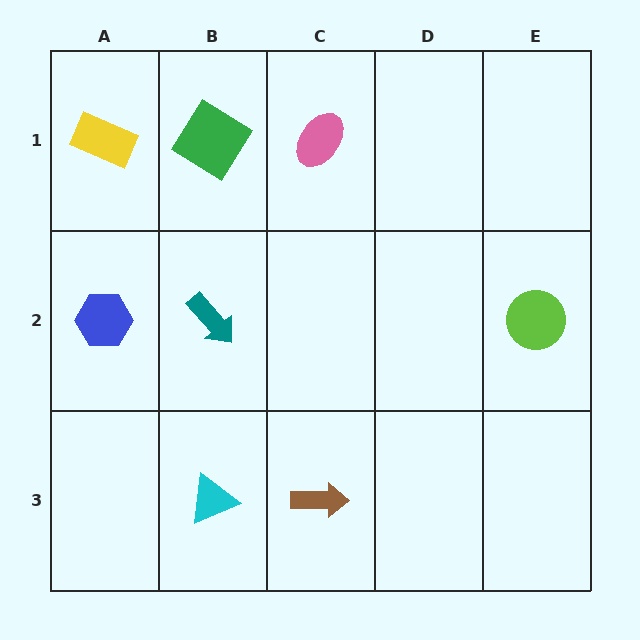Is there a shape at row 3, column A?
No, that cell is empty.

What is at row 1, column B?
A green diamond.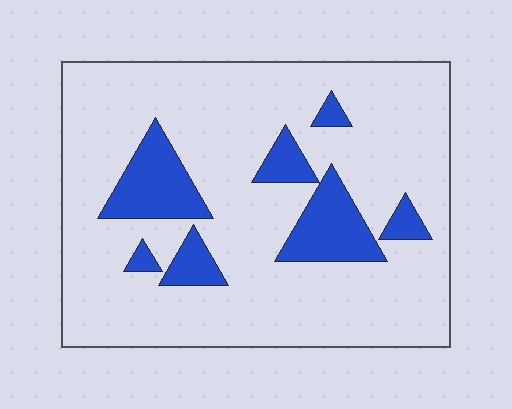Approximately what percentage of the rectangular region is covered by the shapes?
Approximately 15%.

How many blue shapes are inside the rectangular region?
7.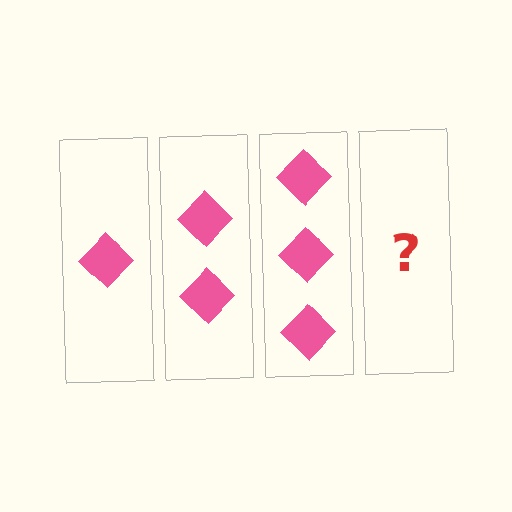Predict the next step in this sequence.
The next step is 4 diamonds.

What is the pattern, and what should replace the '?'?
The pattern is that each step adds one more diamond. The '?' should be 4 diamonds.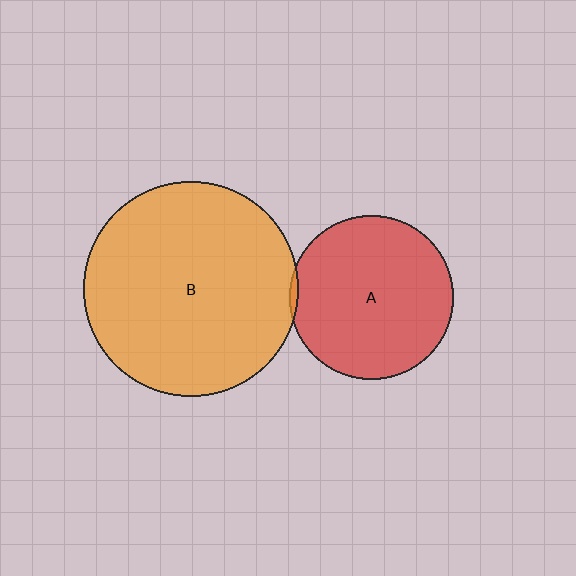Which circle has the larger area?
Circle B (orange).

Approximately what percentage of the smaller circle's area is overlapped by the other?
Approximately 5%.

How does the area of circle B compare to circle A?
Approximately 1.7 times.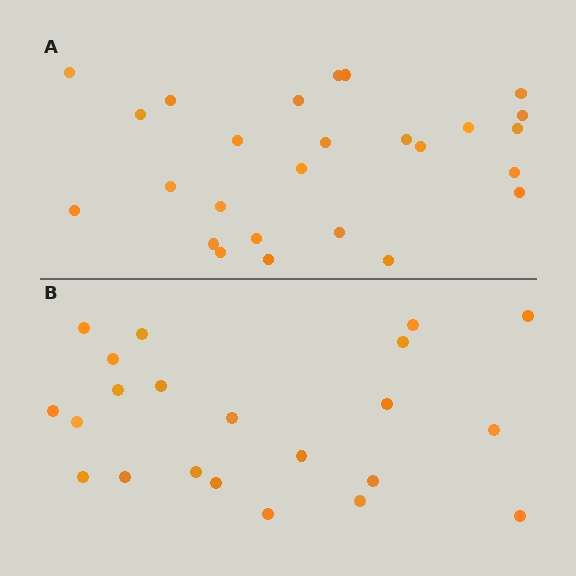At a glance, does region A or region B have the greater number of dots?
Region A (the top region) has more dots.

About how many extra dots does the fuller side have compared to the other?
Region A has about 4 more dots than region B.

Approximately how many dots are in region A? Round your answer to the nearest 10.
About 30 dots. (The exact count is 26, which rounds to 30.)